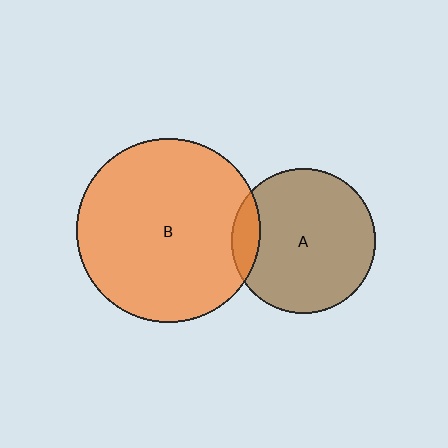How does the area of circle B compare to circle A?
Approximately 1.6 times.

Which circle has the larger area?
Circle B (orange).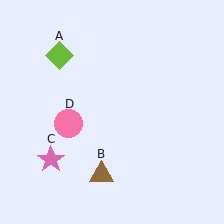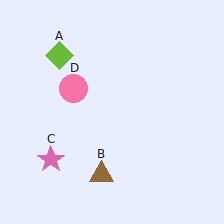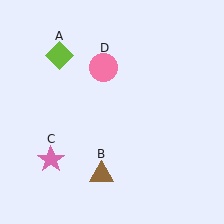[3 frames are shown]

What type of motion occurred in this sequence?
The pink circle (object D) rotated clockwise around the center of the scene.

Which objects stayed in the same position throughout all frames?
Lime diamond (object A) and brown triangle (object B) and pink star (object C) remained stationary.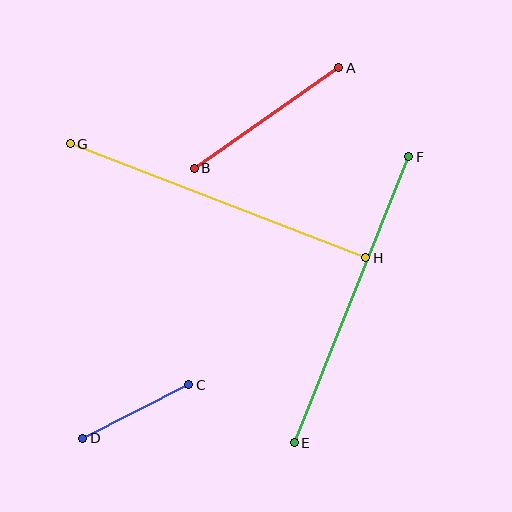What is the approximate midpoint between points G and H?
The midpoint is at approximately (218, 201) pixels.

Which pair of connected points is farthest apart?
Points G and H are farthest apart.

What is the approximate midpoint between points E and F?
The midpoint is at approximately (352, 300) pixels.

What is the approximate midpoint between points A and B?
The midpoint is at approximately (266, 118) pixels.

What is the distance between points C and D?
The distance is approximately 118 pixels.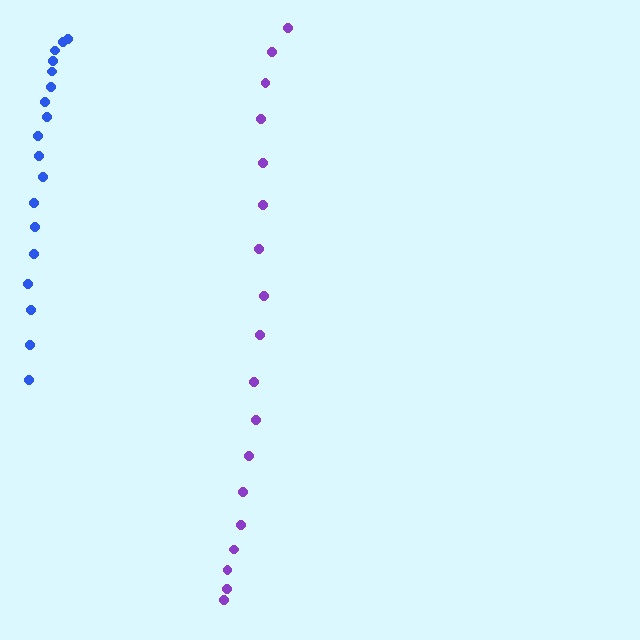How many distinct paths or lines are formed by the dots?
There are 2 distinct paths.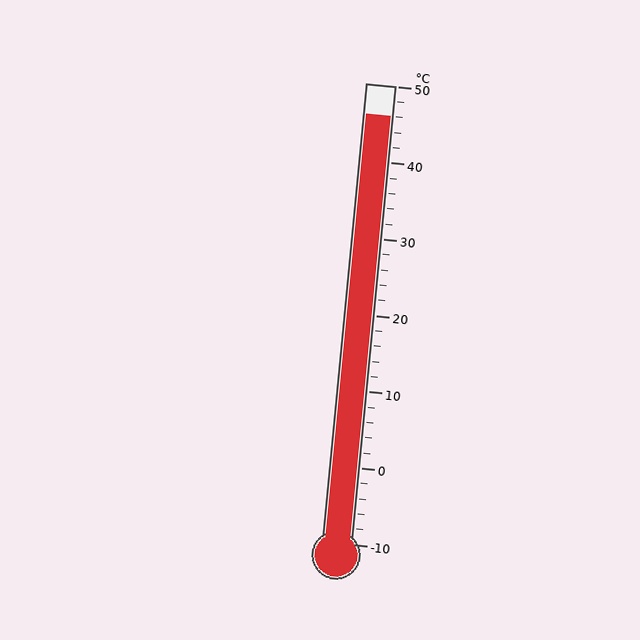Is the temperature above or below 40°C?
The temperature is above 40°C.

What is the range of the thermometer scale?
The thermometer scale ranges from -10°C to 50°C.